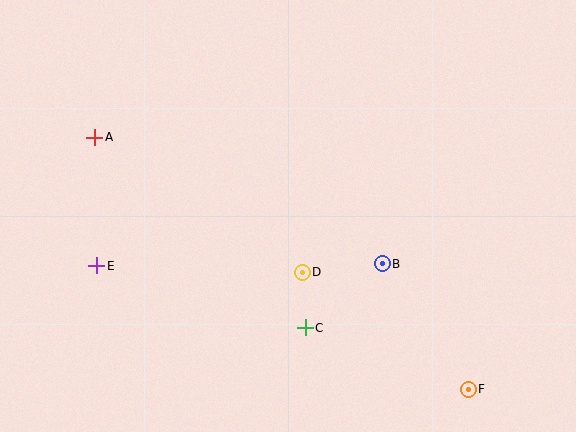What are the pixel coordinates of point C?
Point C is at (305, 328).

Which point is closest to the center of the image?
Point D at (302, 272) is closest to the center.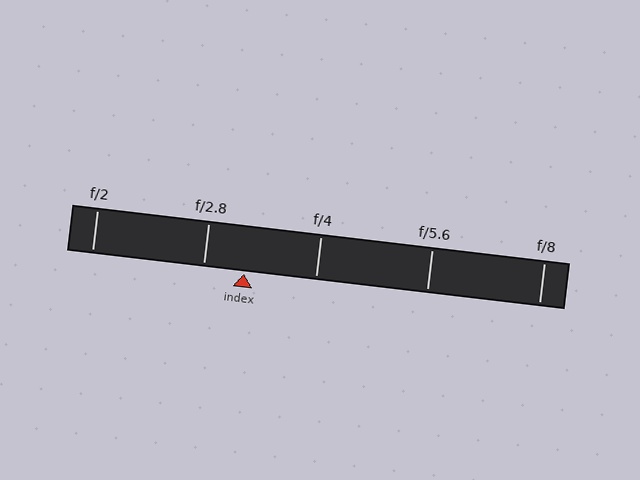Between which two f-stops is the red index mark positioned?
The index mark is between f/2.8 and f/4.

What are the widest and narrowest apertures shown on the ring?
The widest aperture shown is f/2 and the narrowest is f/8.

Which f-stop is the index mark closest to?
The index mark is closest to f/2.8.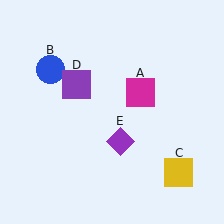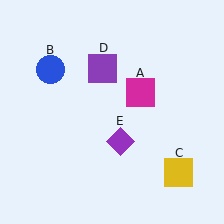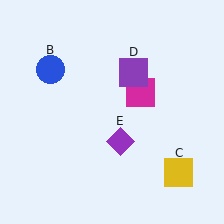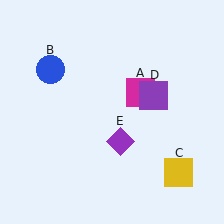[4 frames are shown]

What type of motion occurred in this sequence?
The purple square (object D) rotated clockwise around the center of the scene.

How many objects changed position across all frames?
1 object changed position: purple square (object D).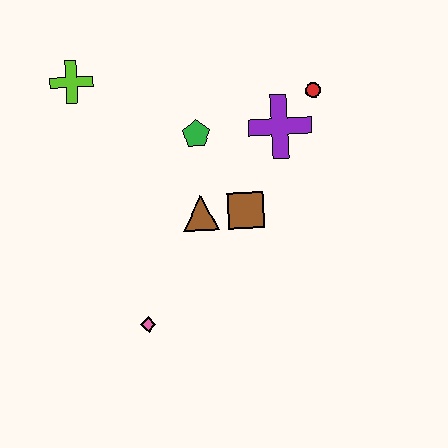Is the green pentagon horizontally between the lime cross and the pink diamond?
No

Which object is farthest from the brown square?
The lime cross is farthest from the brown square.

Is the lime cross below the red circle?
No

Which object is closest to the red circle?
The purple cross is closest to the red circle.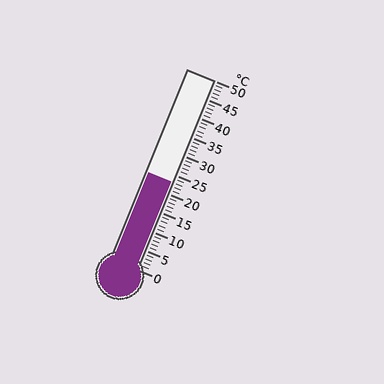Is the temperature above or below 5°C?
The temperature is above 5°C.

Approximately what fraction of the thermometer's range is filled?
The thermometer is filled to approximately 45% of its range.